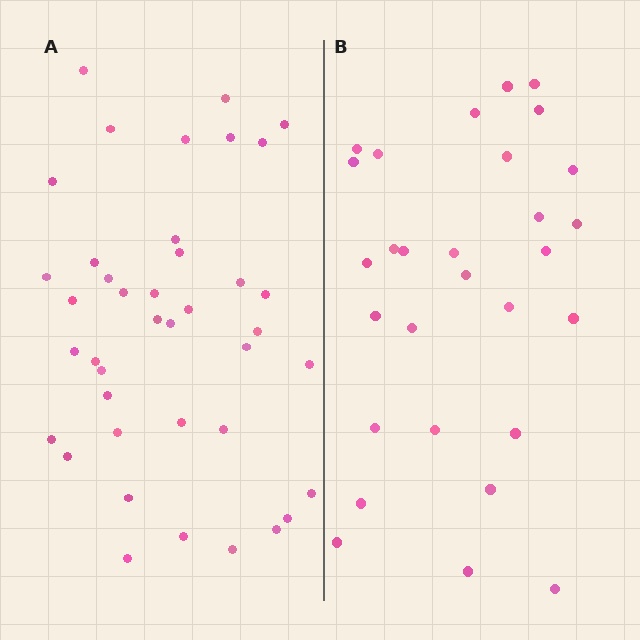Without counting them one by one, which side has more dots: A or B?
Region A (the left region) has more dots.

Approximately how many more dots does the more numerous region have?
Region A has roughly 12 or so more dots than region B.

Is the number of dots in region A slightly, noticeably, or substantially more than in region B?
Region A has noticeably more, but not dramatically so. The ratio is roughly 1.4 to 1.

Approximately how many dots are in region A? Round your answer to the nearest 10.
About 40 dots.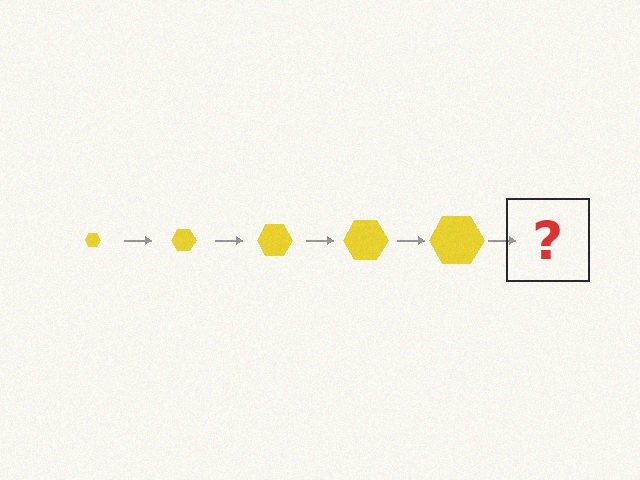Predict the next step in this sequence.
The next step is a yellow hexagon, larger than the previous one.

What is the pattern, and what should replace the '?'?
The pattern is that the hexagon gets progressively larger each step. The '?' should be a yellow hexagon, larger than the previous one.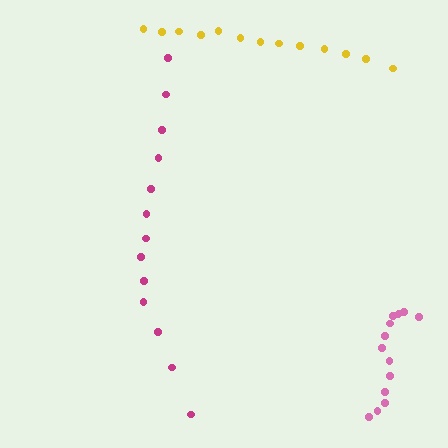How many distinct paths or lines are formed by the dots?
There are 3 distinct paths.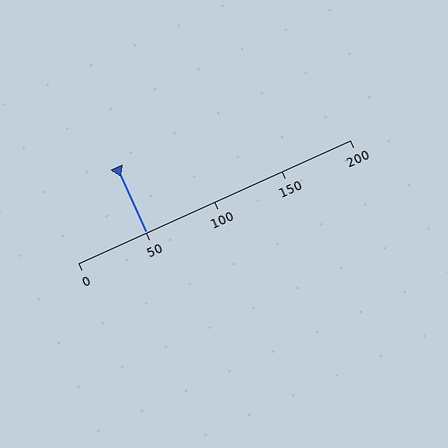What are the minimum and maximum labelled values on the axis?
The axis runs from 0 to 200.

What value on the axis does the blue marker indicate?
The marker indicates approximately 50.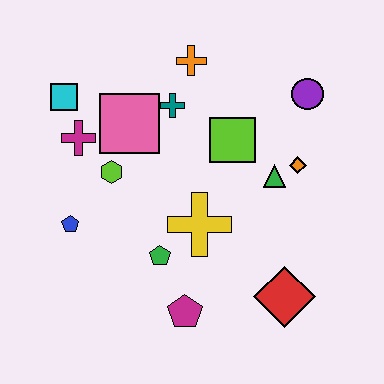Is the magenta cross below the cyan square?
Yes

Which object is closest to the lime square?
The green triangle is closest to the lime square.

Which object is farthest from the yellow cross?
The cyan square is farthest from the yellow cross.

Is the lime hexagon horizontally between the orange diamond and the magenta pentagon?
No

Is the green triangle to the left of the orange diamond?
Yes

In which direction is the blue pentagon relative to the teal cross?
The blue pentagon is below the teal cross.